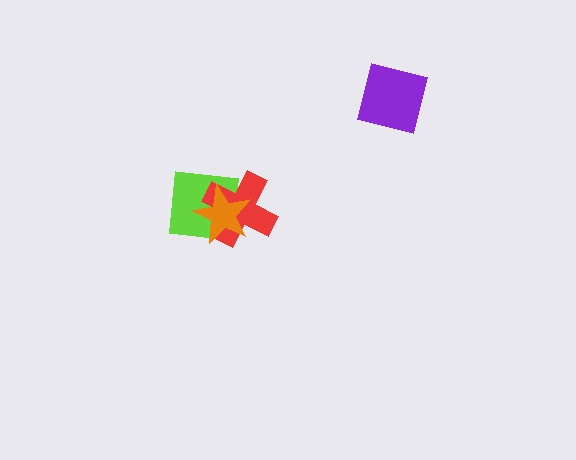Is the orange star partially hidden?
No, no other shape covers it.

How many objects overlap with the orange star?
2 objects overlap with the orange star.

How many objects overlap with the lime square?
2 objects overlap with the lime square.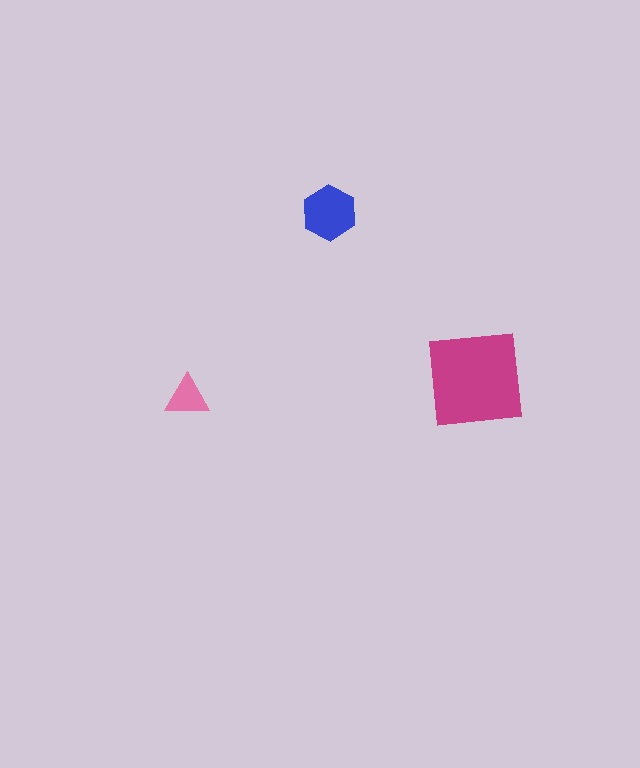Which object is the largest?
The magenta square.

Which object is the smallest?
The pink triangle.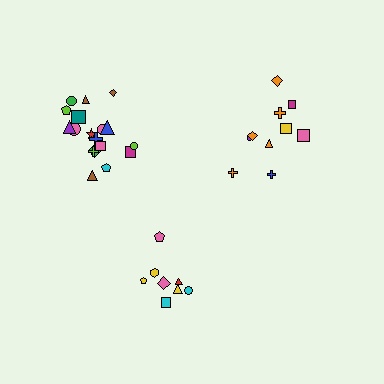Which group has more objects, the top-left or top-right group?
The top-left group.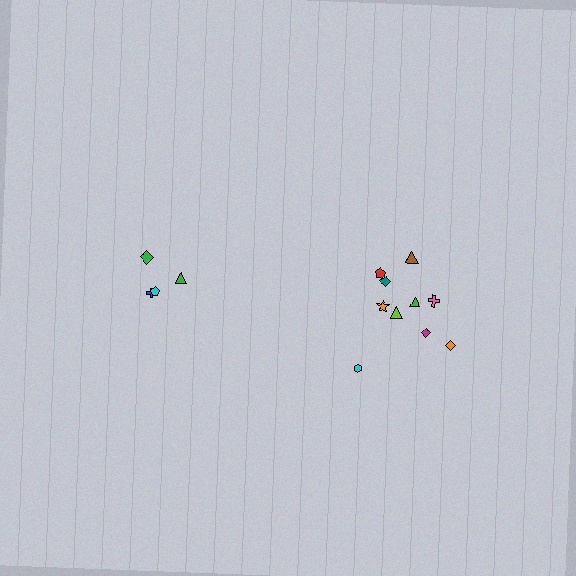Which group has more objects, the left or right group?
The right group.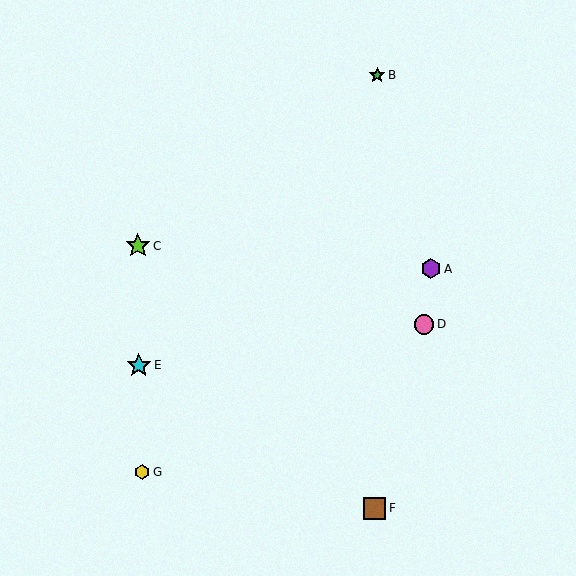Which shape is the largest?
The lime star (labeled C) is the largest.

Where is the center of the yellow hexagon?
The center of the yellow hexagon is at (142, 472).